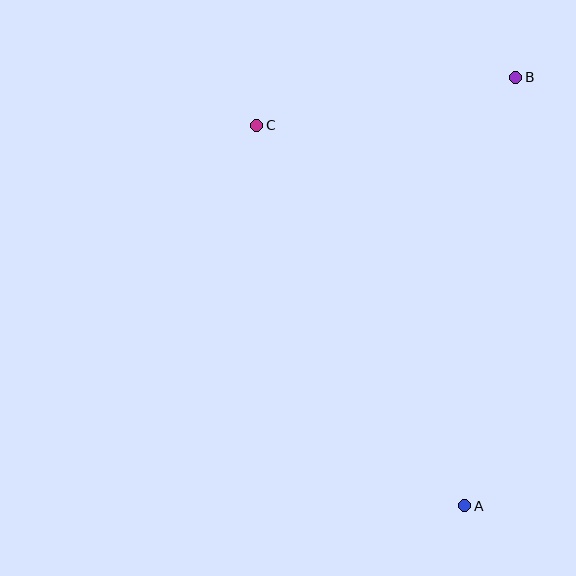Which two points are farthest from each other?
Points A and C are farthest from each other.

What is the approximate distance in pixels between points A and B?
The distance between A and B is approximately 432 pixels.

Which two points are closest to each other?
Points B and C are closest to each other.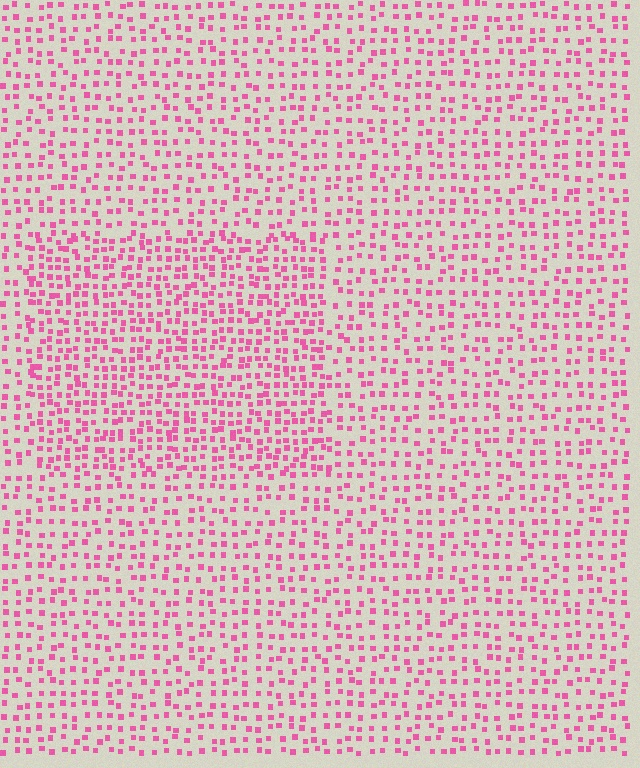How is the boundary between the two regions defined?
The boundary is defined by a change in element density (approximately 1.6x ratio). All elements are the same color, size, and shape.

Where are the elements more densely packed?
The elements are more densely packed inside the rectangle boundary.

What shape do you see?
I see a rectangle.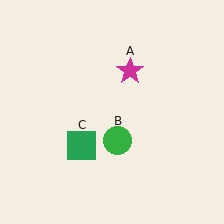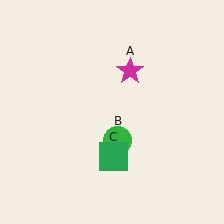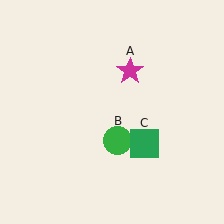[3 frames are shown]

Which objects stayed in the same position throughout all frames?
Magenta star (object A) and green circle (object B) remained stationary.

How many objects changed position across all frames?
1 object changed position: green square (object C).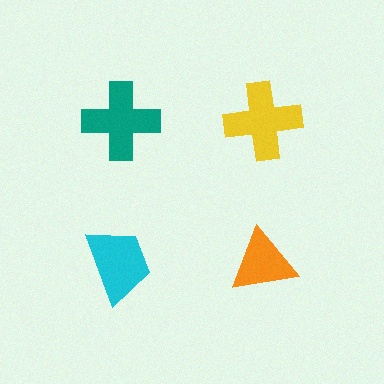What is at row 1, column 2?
A yellow cross.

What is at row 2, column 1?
A cyan trapezoid.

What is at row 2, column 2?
An orange triangle.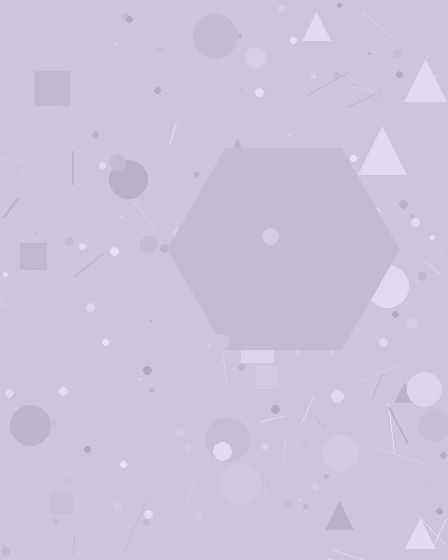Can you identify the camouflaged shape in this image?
The camouflaged shape is a hexagon.